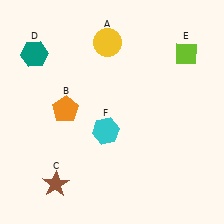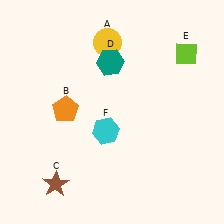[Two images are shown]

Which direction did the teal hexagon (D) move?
The teal hexagon (D) moved right.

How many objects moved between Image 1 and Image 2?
1 object moved between the two images.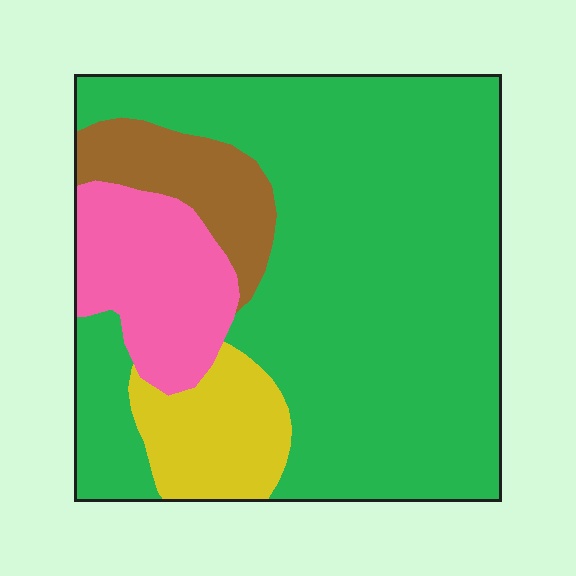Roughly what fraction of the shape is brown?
Brown covers 9% of the shape.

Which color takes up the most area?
Green, at roughly 65%.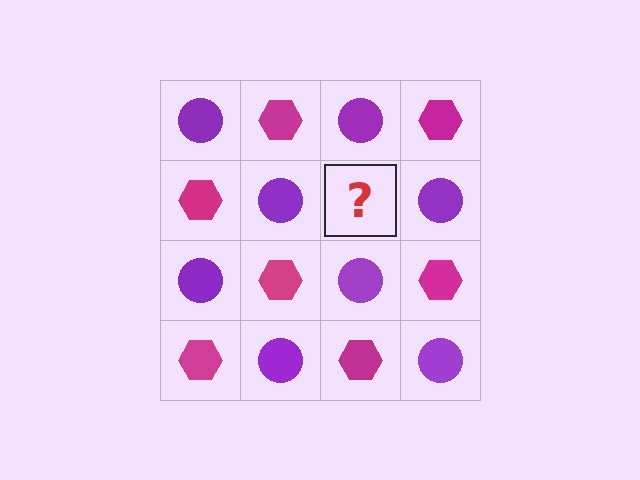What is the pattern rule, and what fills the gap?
The rule is that it alternates purple circle and magenta hexagon in a checkerboard pattern. The gap should be filled with a magenta hexagon.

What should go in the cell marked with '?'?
The missing cell should contain a magenta hexagon.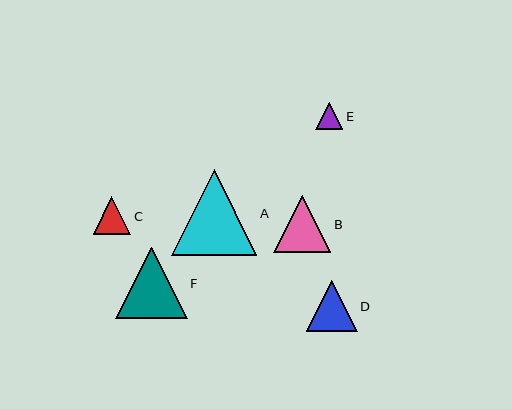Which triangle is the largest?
Triangle A is the largest with a size of approximately 85 pixels.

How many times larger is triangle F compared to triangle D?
Triangle F is approximately 1.4 times the size of triangle D.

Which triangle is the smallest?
Triangle E is the smallest with a size of approximately 27 pixels.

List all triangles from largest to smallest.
From largest to smallest: A, F, B, D, C, E.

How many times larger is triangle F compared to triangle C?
Triangle F is approximately 1.9 times the size of triangle C.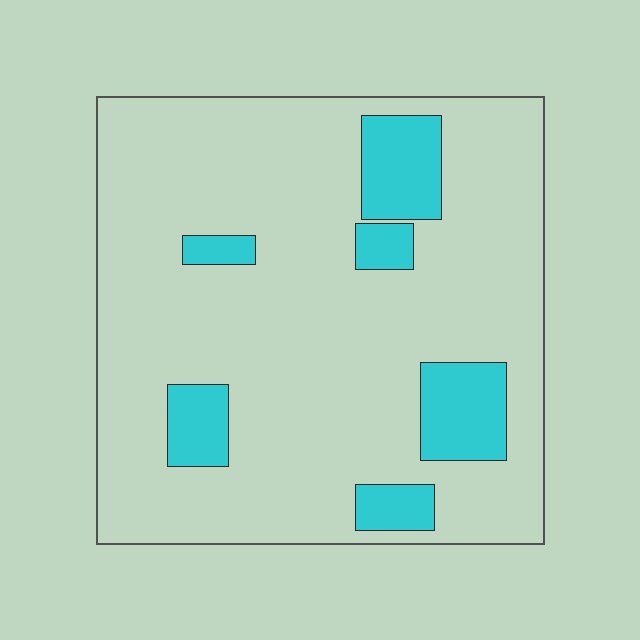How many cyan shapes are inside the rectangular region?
6.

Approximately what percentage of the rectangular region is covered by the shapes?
Approximately 15%.